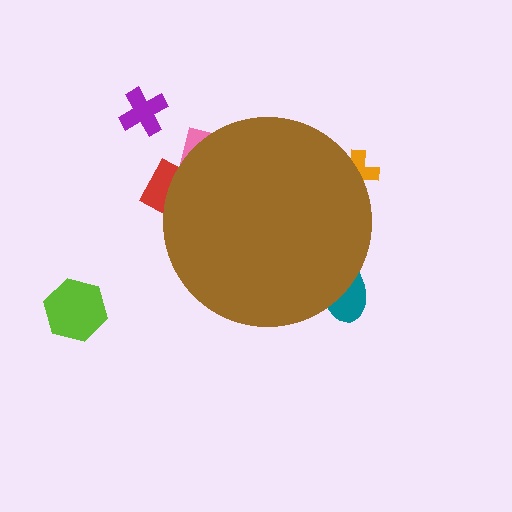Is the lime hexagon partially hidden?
No, the lime hexagon is fully visible.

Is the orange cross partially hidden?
Yes, the orange cross is partially hidden behind the brown circle.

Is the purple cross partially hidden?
No, the purple cross is fully visible.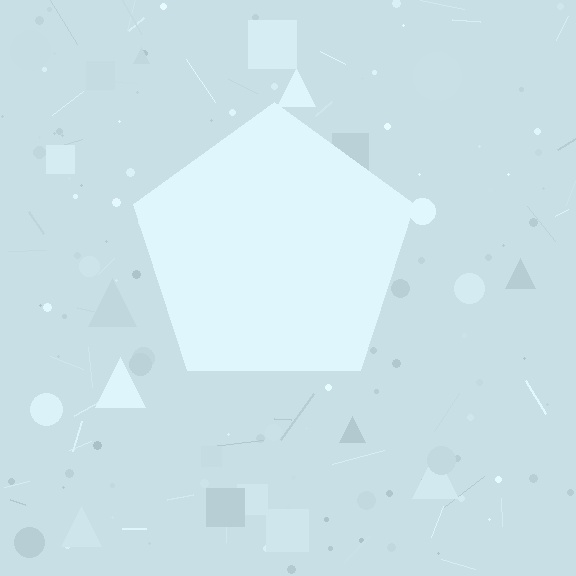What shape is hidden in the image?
A pentagon is hidden in the image.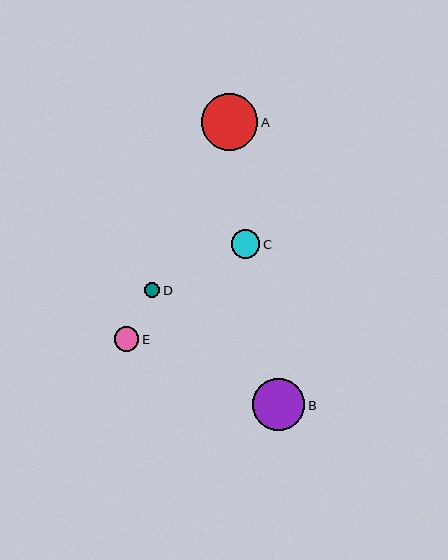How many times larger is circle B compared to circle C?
Circle B is approximately 1.9 times the size of circle C.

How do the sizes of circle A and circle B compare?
Circle A and circle B are approximately the same size.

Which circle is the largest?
Circle A is the largest with a size of approximately 56 pixels.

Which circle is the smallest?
Circle D is the smallest with a size of approximately 15 pixels.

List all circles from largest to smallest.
From largest to smallest: A, B, C, E, D.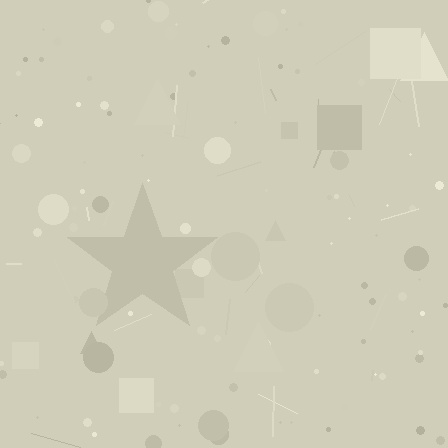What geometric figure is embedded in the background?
A star is embedded in the background.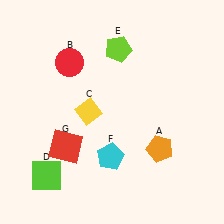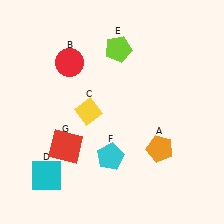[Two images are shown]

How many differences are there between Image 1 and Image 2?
There is 1 difference between the two images.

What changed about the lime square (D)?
In Image 1, D is lime. In Image 2, it changed to cyan.